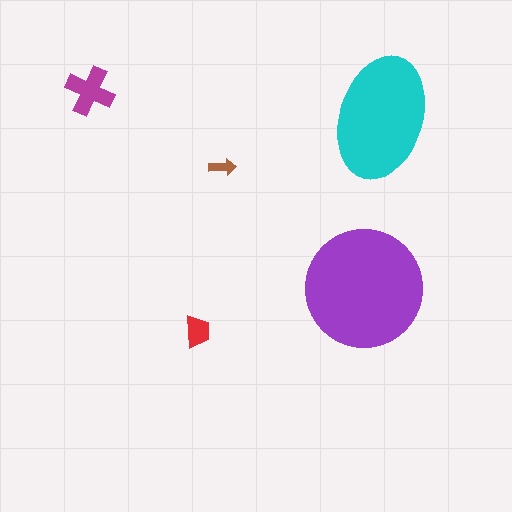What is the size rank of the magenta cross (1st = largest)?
3rd.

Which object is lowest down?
The red trapezoid is bottommost.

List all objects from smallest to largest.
The brown arrow, the red trapezoid, the magenta cross, the cyan ellipse, the purple circle.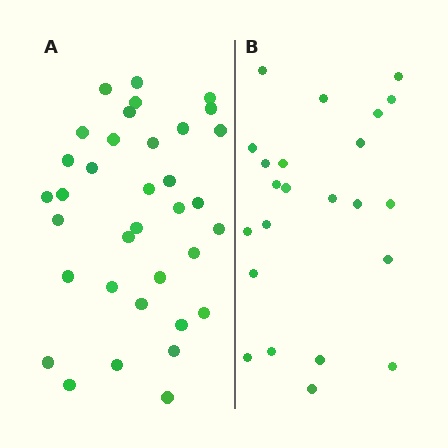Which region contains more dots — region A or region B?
Region A (the left region) has more dots.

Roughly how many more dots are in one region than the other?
Region A has roughly 12 or so more dots than region B.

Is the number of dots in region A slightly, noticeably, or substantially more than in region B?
Region A has substantially more. The ratio is roughly 1.5 to 1.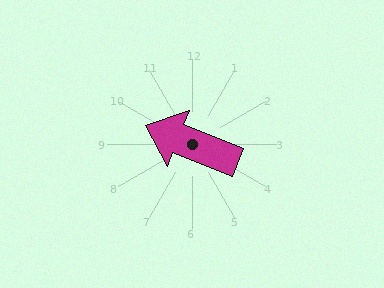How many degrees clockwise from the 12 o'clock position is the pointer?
Approximately 292 degrees.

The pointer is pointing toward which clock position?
Roughly 10 o'clock.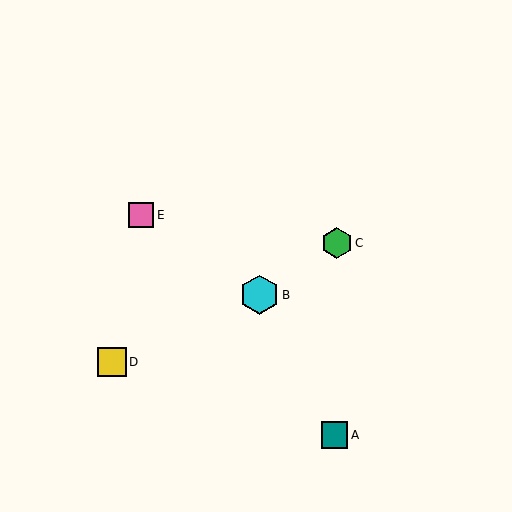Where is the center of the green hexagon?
The center of the green hexagon is at (337, 243).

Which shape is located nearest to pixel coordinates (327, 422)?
The teal square (labeled A) at (335, 435) is nearest to that location.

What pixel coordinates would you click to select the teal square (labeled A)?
Click at (335, 435) to select the teal square A.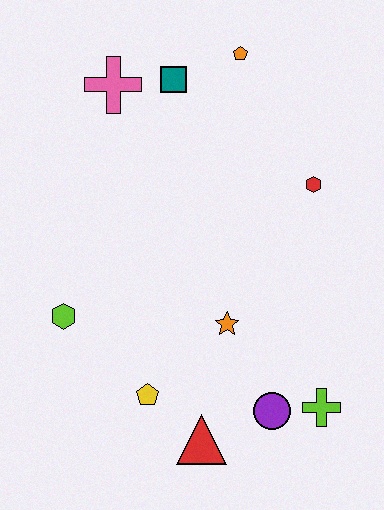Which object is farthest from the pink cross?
The lime cross is farthest from the pink cross.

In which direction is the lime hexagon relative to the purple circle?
The lime hexagon is to the left of the purple circle.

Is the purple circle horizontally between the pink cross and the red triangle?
No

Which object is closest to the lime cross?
The purple circle is closest to the lime cross.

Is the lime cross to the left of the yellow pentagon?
No